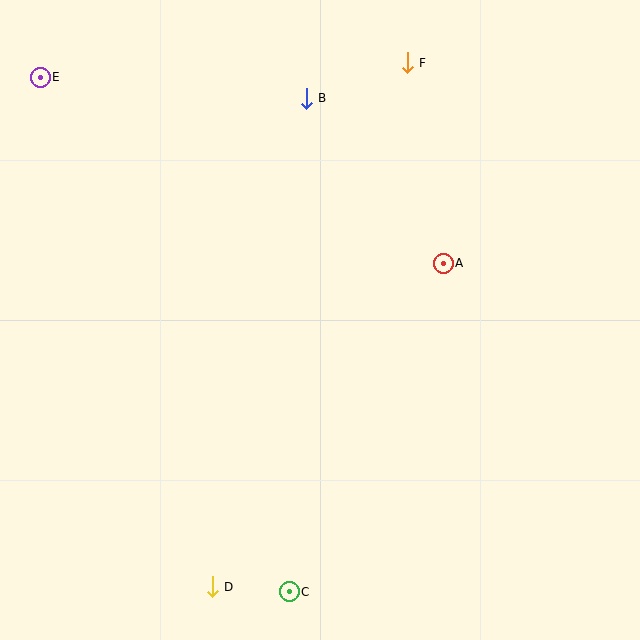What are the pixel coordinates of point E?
Point E is at (40, 77).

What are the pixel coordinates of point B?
Point B is at (306, 98).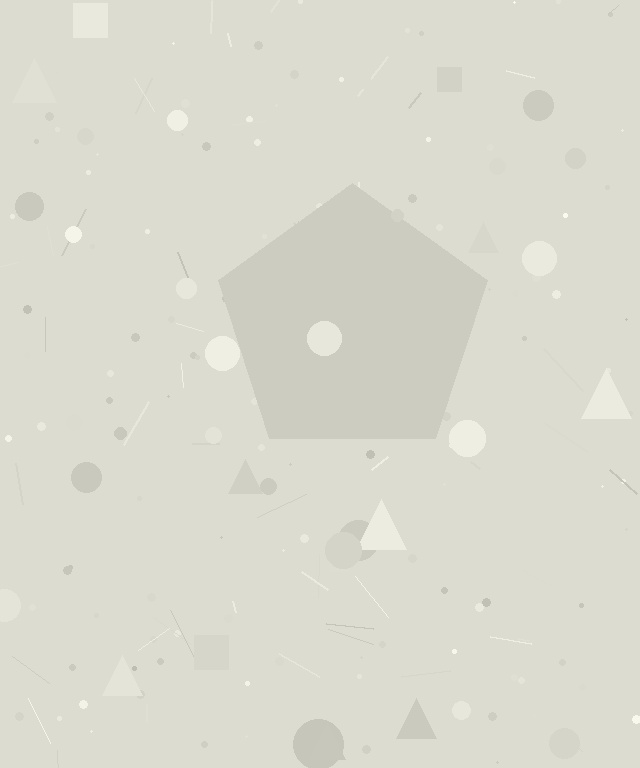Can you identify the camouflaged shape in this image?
The camouflaged shape is a pentagon.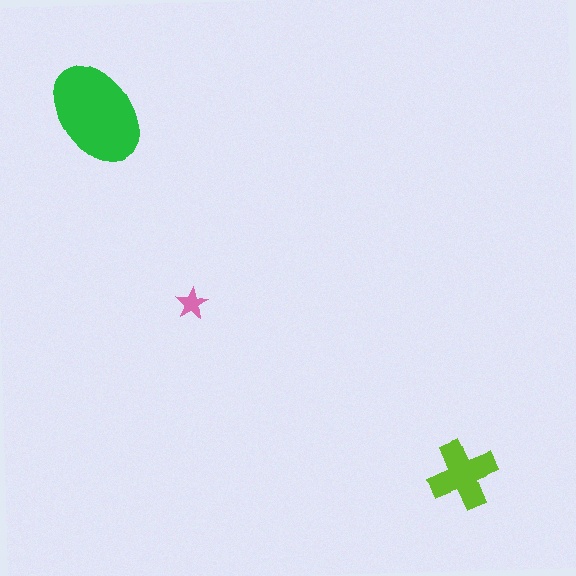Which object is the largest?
The green ellipse.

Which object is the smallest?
The pink star.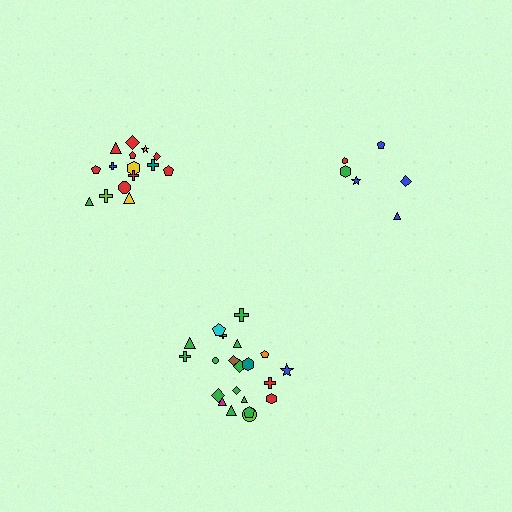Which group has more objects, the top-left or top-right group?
The top-left group.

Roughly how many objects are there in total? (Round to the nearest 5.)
Roughly 45 objects in total.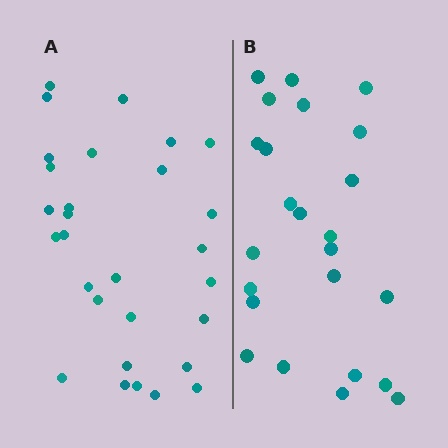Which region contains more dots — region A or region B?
Region A (the left region) has more dots.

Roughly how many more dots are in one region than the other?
Region A has about 5 more dots than region B.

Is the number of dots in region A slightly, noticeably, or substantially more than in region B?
Region A has only slightly more — the two regions are fairly close. The ratio is roughly 1.2 to 1.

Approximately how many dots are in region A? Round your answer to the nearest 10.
About 30 dots. (The exact count is 29, which rounds to 30.)